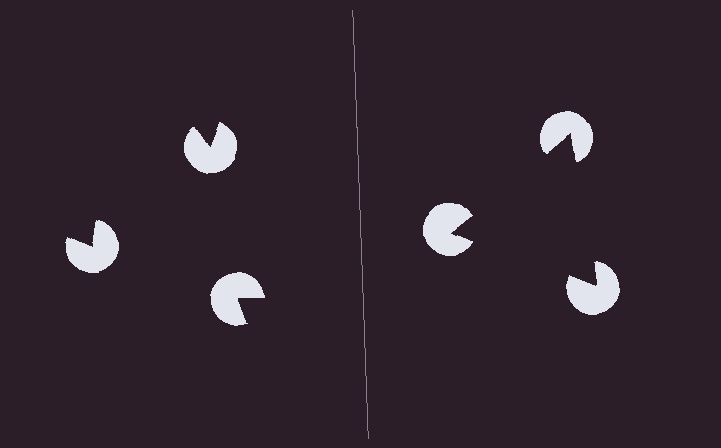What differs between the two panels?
The pac-man discs are positioned identically on both sides; only the wedge orientations differ. On the right they align to a triangle; on the left they are misaligned.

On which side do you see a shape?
An illusory triangle appears on the right side. On the left side the wedge cuts are rotated, so no coherent shape forms.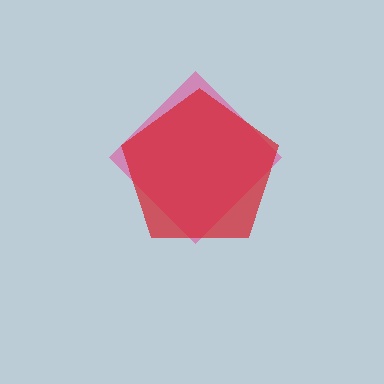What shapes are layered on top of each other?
The layered shapes are: a pink diamond, a red pentagon.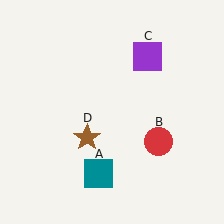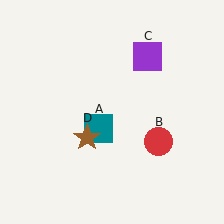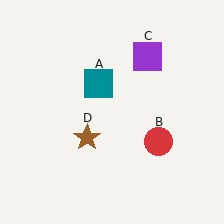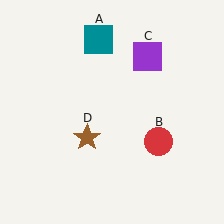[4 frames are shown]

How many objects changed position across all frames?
1 object changed position: teal square (object A).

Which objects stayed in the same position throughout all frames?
Red circle (object B) and purple square (object C) and brown star (object D) remained stationary.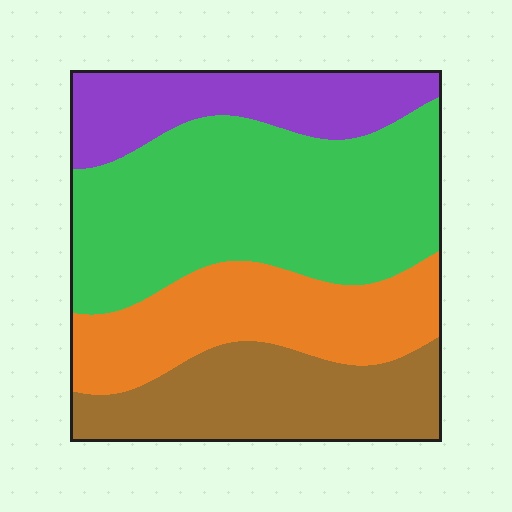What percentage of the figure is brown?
Brown covers roughly 20% of the figure.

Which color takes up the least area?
Purple, at roughly 15%.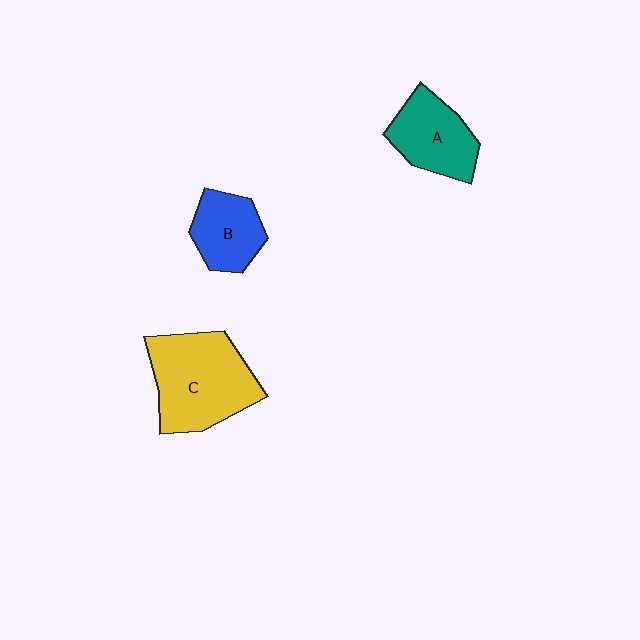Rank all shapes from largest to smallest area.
From largest to smallest: C (yellow), A (teal), B (blue).